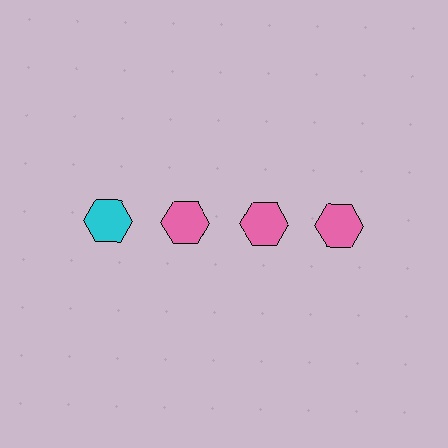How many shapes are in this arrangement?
There are 4 shapes arranged in a grid pattern.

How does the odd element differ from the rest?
It has a different color: cyan instead of pink.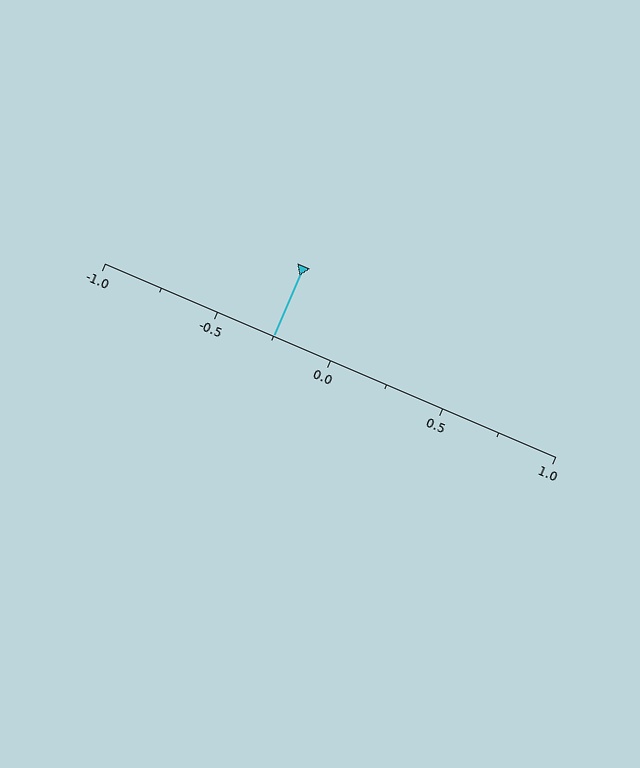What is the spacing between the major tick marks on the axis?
The major ticks are spaced 0.5 apart.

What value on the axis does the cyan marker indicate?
The marker indicates approximately -0.25.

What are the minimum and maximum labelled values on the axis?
The axis runs from -1.0 to 1.0.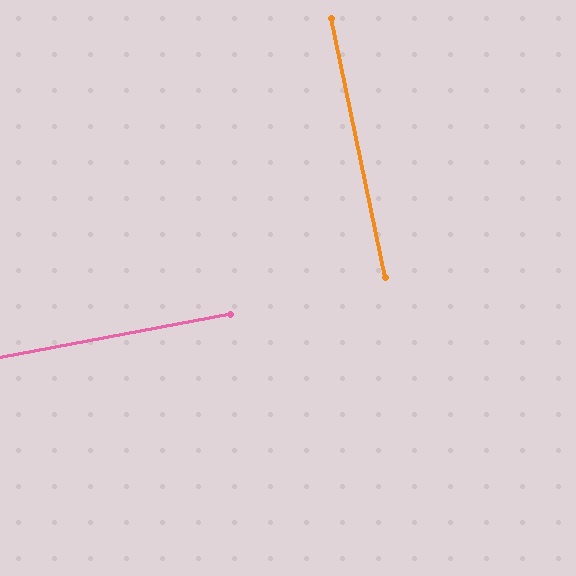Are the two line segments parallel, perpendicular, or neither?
Perpendicular — they meet at approximately 89°.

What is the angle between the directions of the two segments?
Approximately 89 degrees.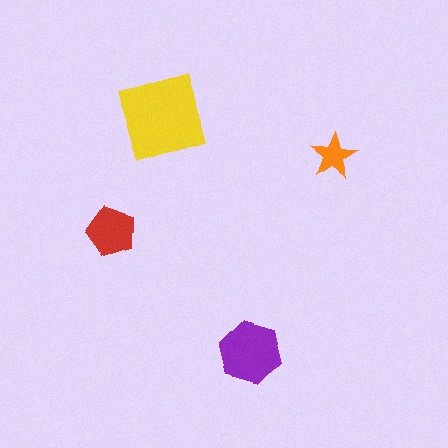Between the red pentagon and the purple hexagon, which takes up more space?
The purple hexagon.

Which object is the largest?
The yellow diamond.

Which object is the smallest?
The orange star.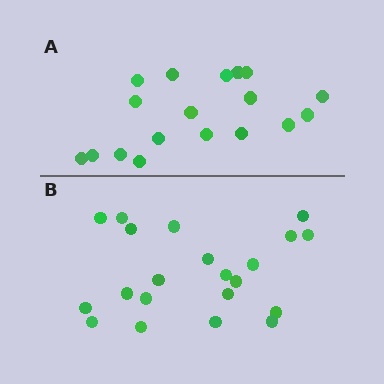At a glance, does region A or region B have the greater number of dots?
Region B (the bottom region) has more dots.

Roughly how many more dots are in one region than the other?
Region B has just a few more — roughly 2 or 3 more dots than region A.